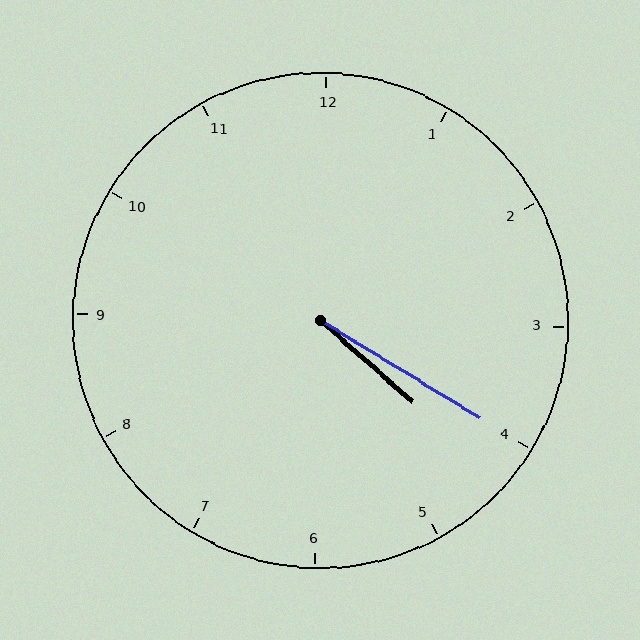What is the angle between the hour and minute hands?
Approximately 10 degrees.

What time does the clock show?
4:20.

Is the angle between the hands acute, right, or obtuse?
It is acute.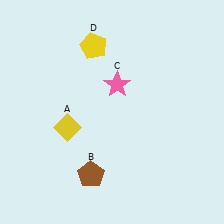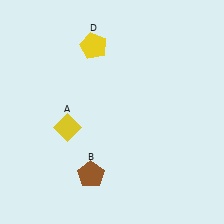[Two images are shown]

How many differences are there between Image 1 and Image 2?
There is 1 difference between the two images.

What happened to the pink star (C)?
The pink star (C) was removed in Image 2. It was in the top-right area of Image 1.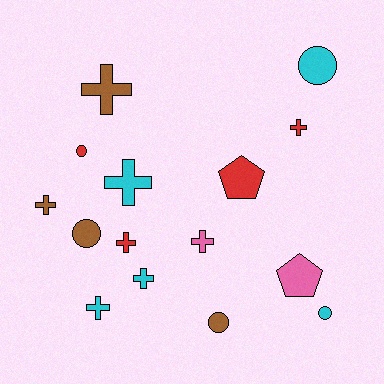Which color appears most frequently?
Cyan, with 5 objects.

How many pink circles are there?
There are no pink circles.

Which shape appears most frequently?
Cross, with 8 objects.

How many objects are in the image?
There are 15 objects.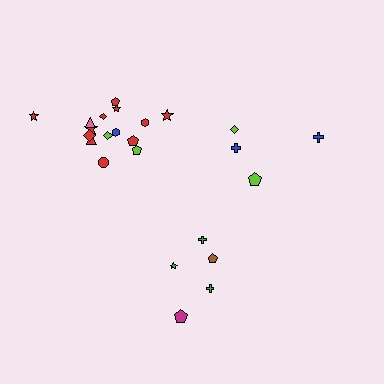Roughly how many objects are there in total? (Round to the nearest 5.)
Roughly 25 objects in total.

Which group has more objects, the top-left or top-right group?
The top-left group.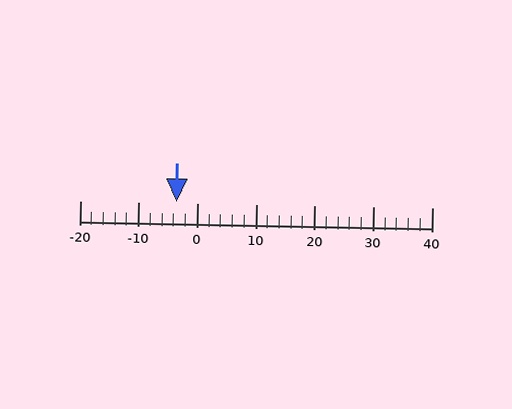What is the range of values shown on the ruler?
The ruler shows values from -20 to 40.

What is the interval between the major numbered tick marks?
The major tick marks are spaced 10 units apart.